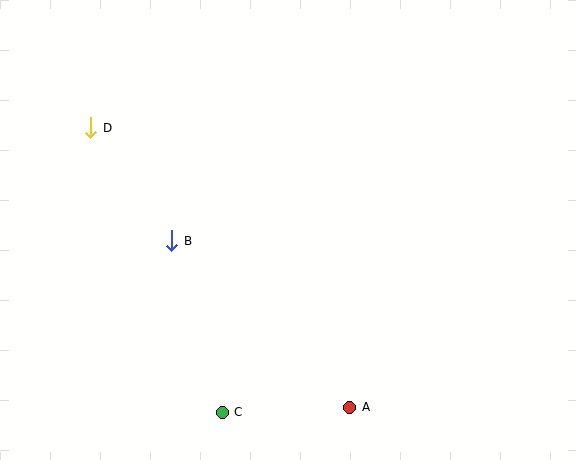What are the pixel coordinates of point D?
Point D is at (91, 128).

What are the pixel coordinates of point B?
Point B is at (172, 241).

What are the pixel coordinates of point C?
Point C is at (222, 412).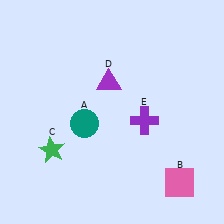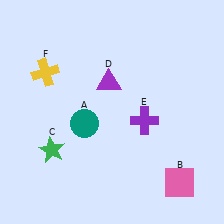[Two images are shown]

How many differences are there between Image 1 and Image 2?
There is 1 difference between the two images.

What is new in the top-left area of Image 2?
A yellow cross (F) was added in the top-left area of Image 2.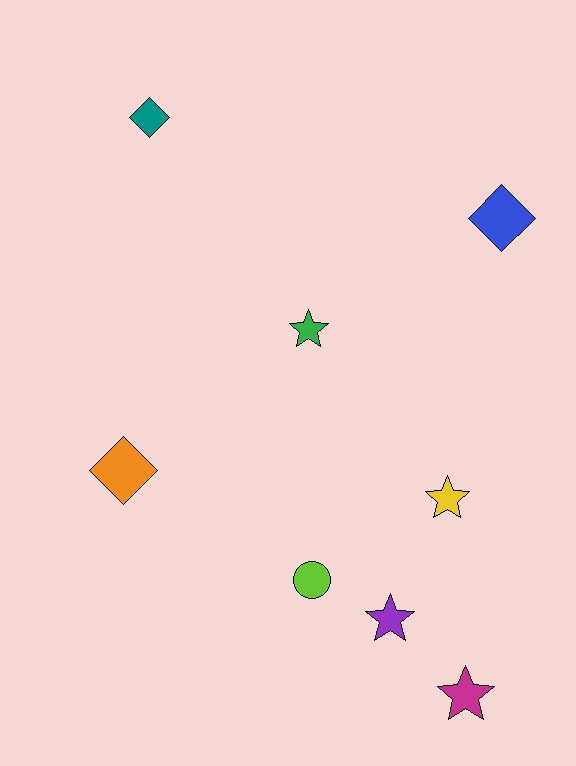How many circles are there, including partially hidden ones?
There is 1 circle.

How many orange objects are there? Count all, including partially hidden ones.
There is 1 orange object.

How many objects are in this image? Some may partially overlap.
There are 8 objects.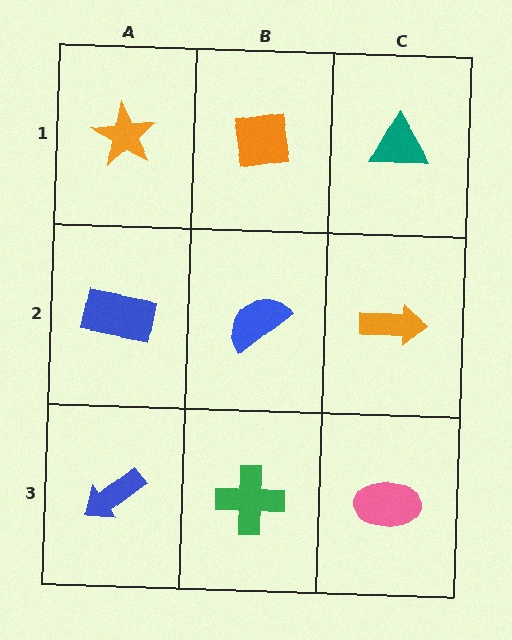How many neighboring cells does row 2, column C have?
3.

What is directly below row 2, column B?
A green cross.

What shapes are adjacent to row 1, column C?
An orange arrow (row 2, column C), an orange square (row 1, column B).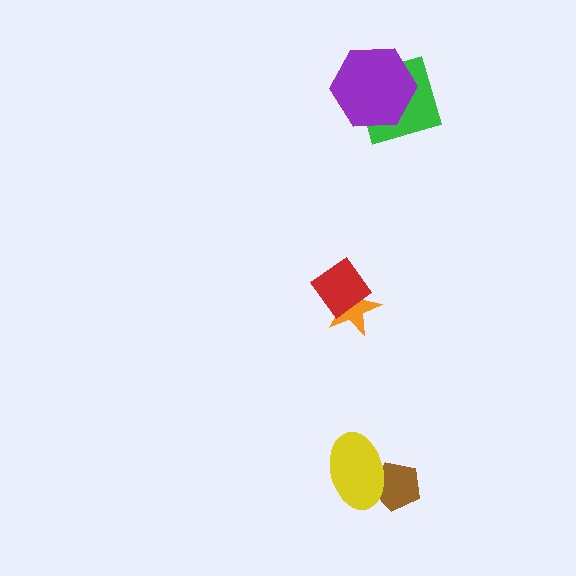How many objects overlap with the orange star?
1 object overlaps with the orange star.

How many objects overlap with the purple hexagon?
1 object overlaps with the purple hexagon.